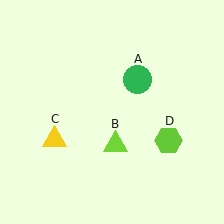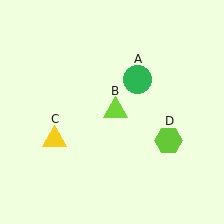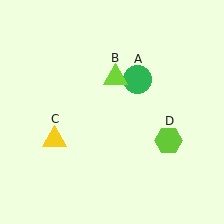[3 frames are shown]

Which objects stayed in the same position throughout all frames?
Green circle (object A) and yellow triangle (object C) and lime hexagon (object D) remained stationary.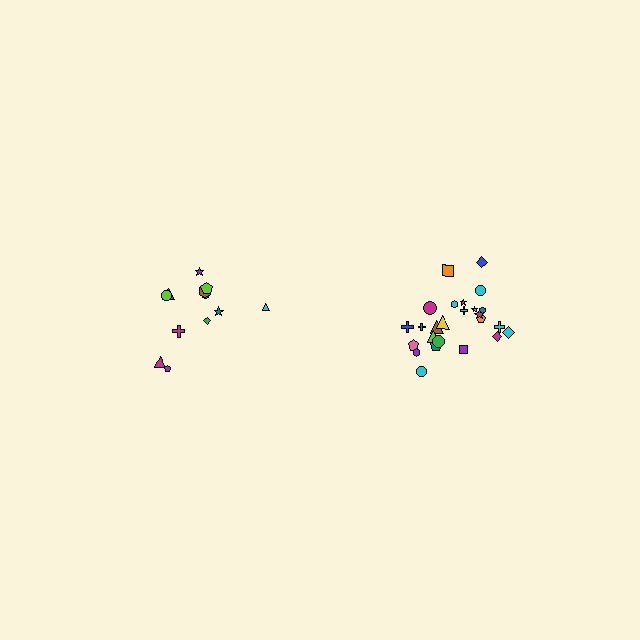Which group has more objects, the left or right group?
The right group.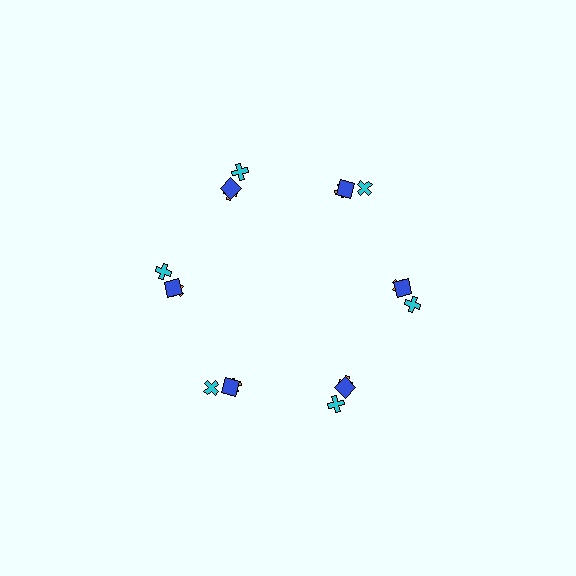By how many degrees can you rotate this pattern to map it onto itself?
The pattern maps onto itself every 60 degrees of rotation.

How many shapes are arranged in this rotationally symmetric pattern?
There are 18 shapes, arranged in 6 groups of 3.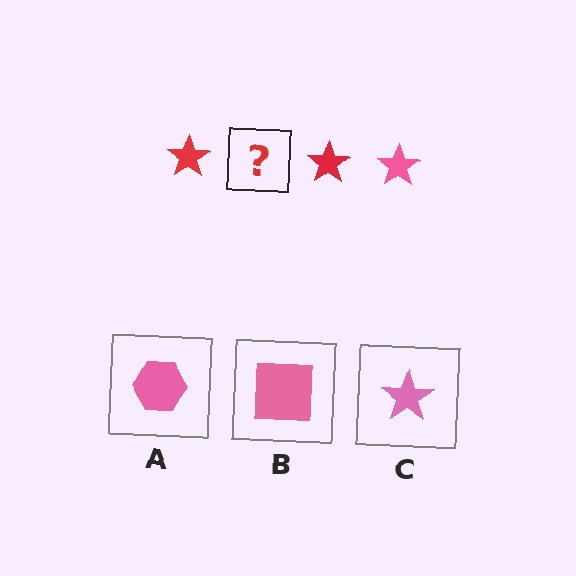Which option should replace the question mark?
Option C.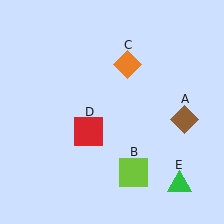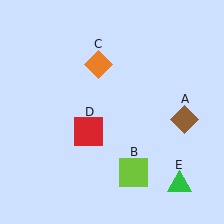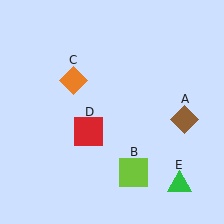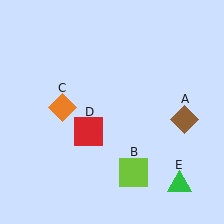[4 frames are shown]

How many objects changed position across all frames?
1 object changed position: orange diamond (object C).